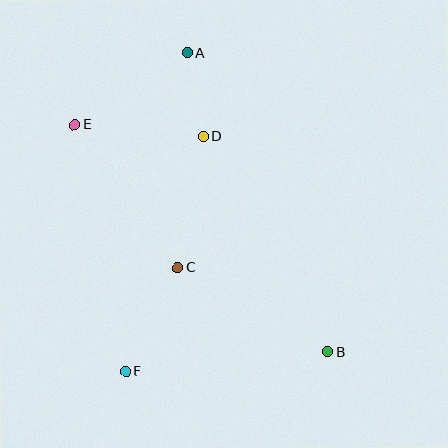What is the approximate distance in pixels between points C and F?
The distance between C and F is approximately 116 pixels.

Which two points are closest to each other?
Points A and D are closest to each other.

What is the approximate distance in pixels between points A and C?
The distance between A and C is approximately 215 pixels.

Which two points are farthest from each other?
Points B and E are farthest from each other.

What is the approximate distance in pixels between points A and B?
The distance between A and B is approximately 330 pixels.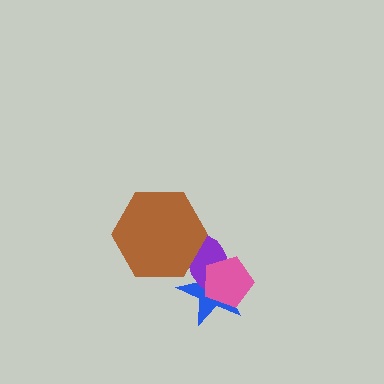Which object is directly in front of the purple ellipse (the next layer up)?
The pink pentagon is directly in front of the purple ellipse.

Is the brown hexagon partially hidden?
No, no other shape covers it.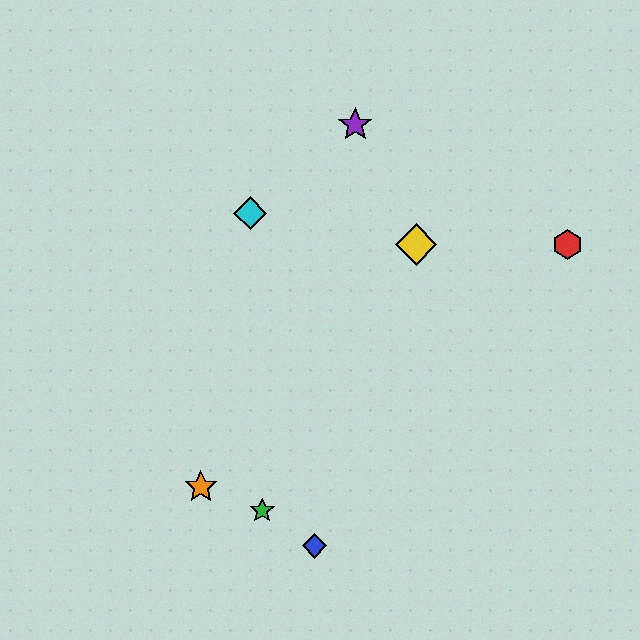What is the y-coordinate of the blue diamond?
The blue diamond is at y≈546.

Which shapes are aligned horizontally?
The red hexagon, the yellow diamond are aligned horizontally.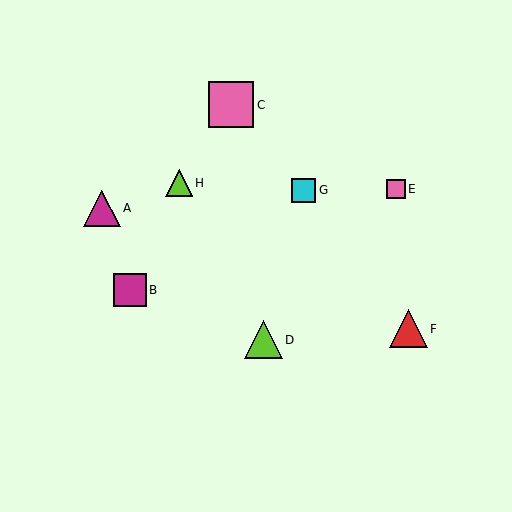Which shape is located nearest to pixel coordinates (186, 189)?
The lime triangle (labeled H) at (179, 183) is nearest to that location.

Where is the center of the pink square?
The center of the pink square is at (396, 189).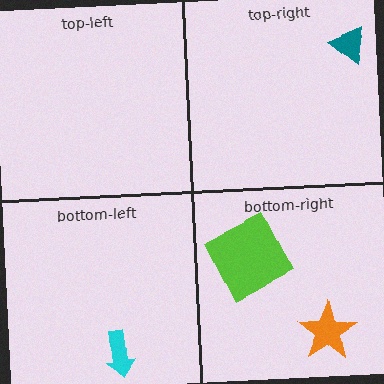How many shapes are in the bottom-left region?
1.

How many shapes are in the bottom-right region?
2.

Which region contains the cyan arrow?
The bottom-left region.